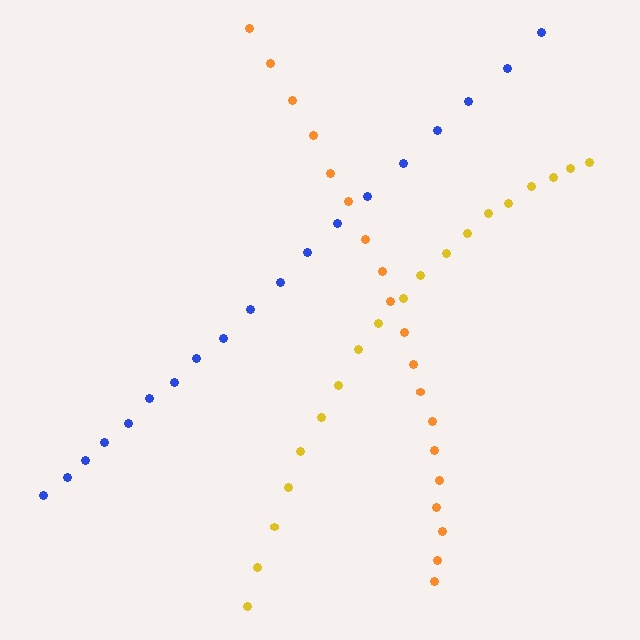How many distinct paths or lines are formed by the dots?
There are 3 distinct paths.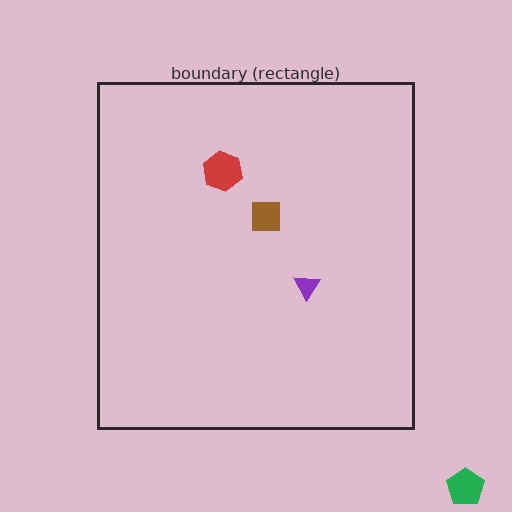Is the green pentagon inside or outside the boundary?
Outside.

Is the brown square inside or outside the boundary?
Inside.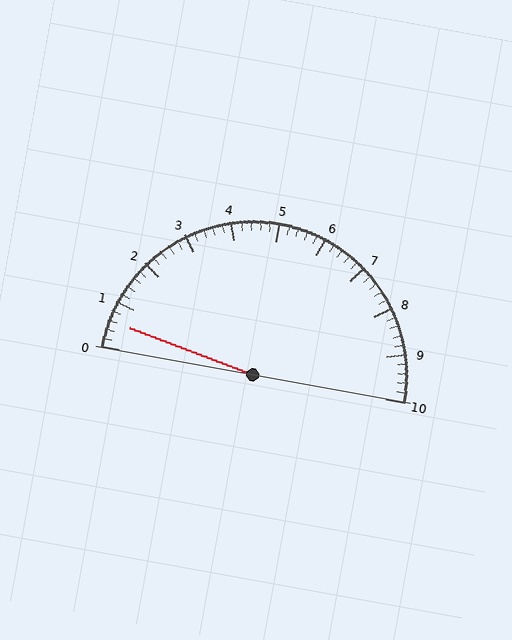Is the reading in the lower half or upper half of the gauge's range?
The reading is in the lower half of the range (0 to 10).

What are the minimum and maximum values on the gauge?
The gauge ranges from 0 to 10.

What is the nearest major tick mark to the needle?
The nearest major tick mark is 1.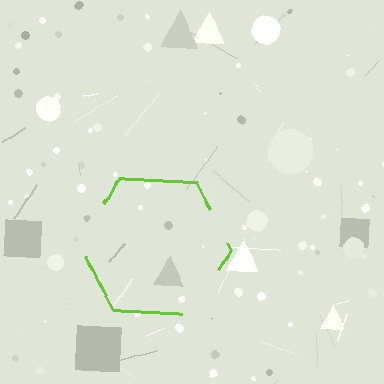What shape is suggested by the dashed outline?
The dashed outline suggests a hexagon.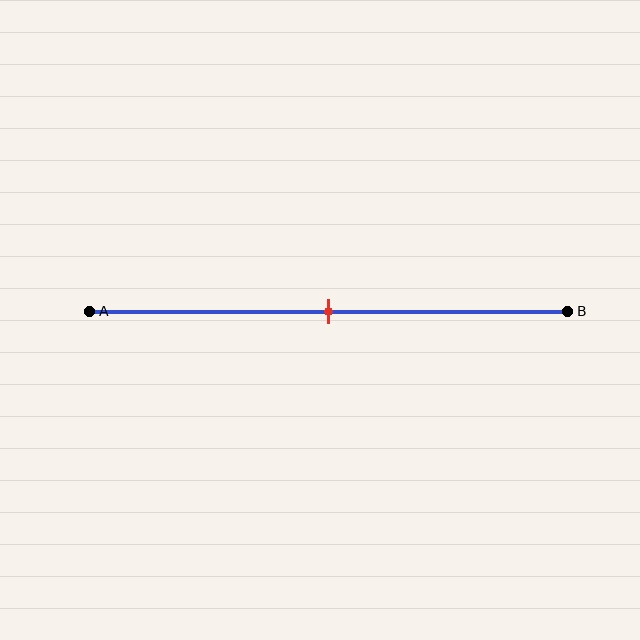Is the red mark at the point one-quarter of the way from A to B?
No, the mark is at about 50% from A, not at the 25% one-quarter point.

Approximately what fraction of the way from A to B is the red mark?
The red mark is approximately 50% of the way from A to B.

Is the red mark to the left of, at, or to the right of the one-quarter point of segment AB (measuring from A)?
The red mark is to the right of the one-quarter point of segment AB.